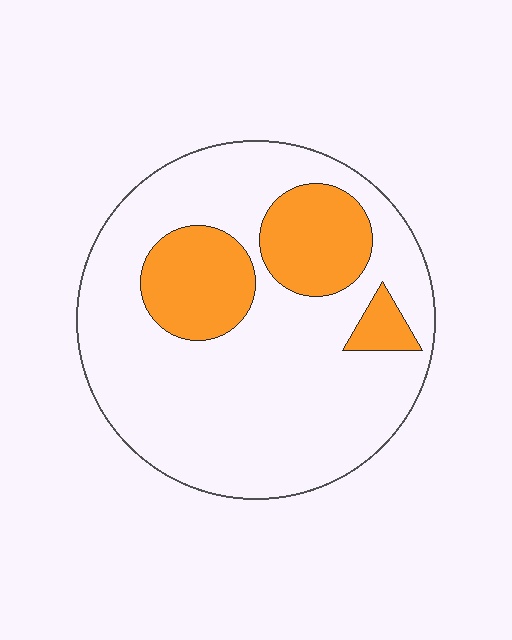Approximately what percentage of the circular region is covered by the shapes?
Approximately 25%.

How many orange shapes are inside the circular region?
3.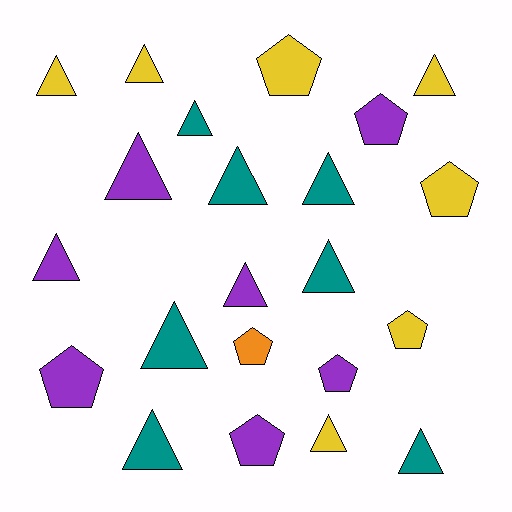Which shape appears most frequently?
Triangle, with 14 objects.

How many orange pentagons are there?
There is 1 orange pentagon.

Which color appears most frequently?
Purple, with 7 objects.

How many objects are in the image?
There are 22 objects.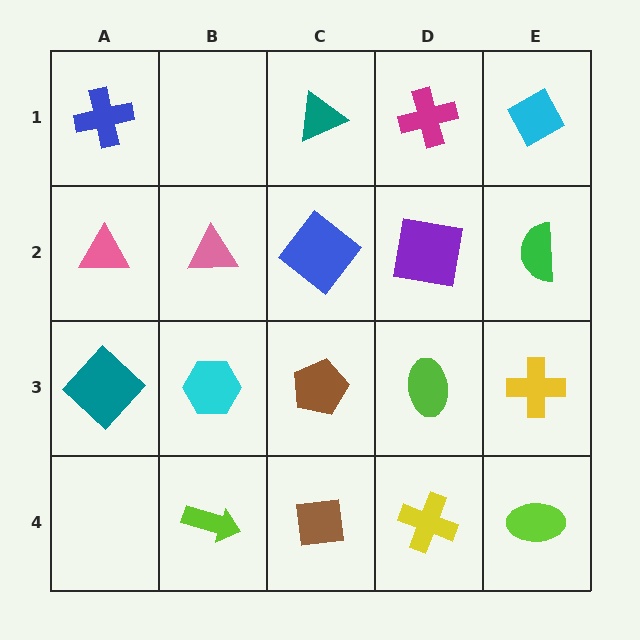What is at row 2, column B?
A pink triangle.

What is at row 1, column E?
A cyan diamond.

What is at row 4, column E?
A lime ellipse.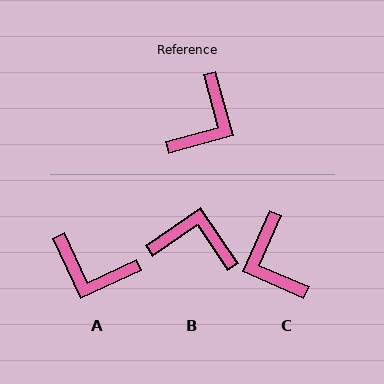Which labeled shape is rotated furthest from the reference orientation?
C, about 129 degrees away.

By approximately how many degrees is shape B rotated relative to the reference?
Approximately 109 degrees counter-clockwise.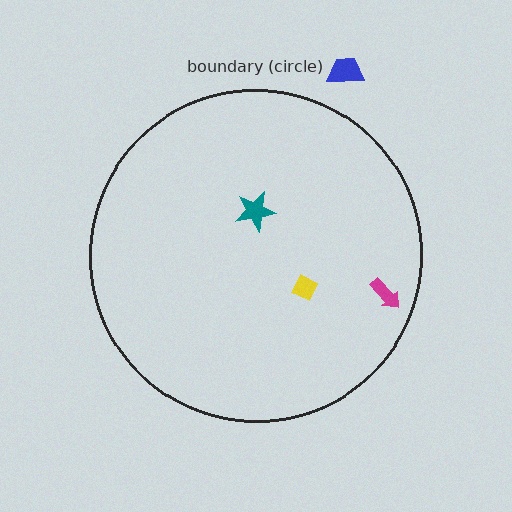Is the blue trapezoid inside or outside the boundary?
Outside.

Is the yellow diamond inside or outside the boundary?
Inside.